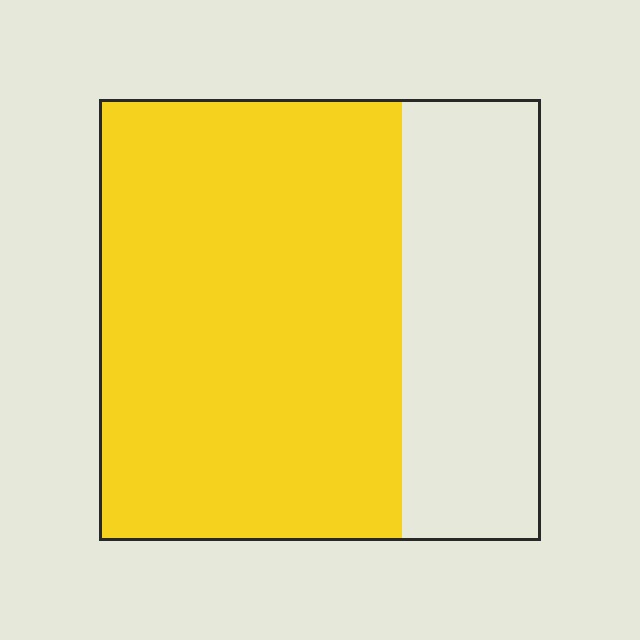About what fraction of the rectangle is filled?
About two thirds (2/3).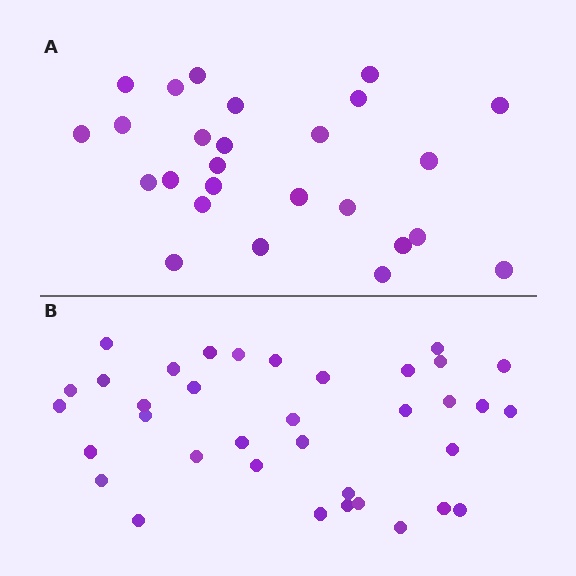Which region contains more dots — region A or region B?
Region B (the bottom region) has more dots.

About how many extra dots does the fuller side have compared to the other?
Region B has roughly 10 or so more dots than region A.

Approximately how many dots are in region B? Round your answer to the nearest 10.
About 40 dots. (The exact count is 36, which rounds to 40.)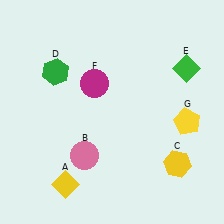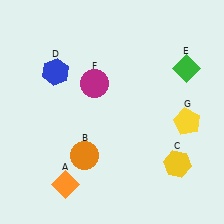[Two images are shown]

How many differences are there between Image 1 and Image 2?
There are 3 differences between the two images.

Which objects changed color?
A changed from yellow to orange. B changed from pink to orange. D changed from green to blue.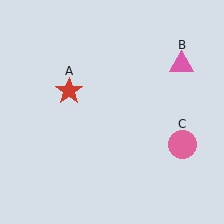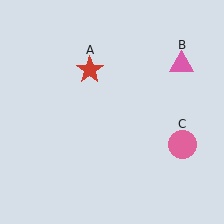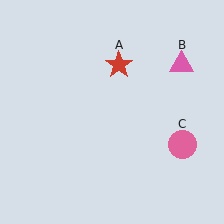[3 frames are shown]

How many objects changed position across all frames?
1 object changed position: red star (object A).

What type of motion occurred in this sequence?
The red star (object A) rotated clockwise around the center of the scene.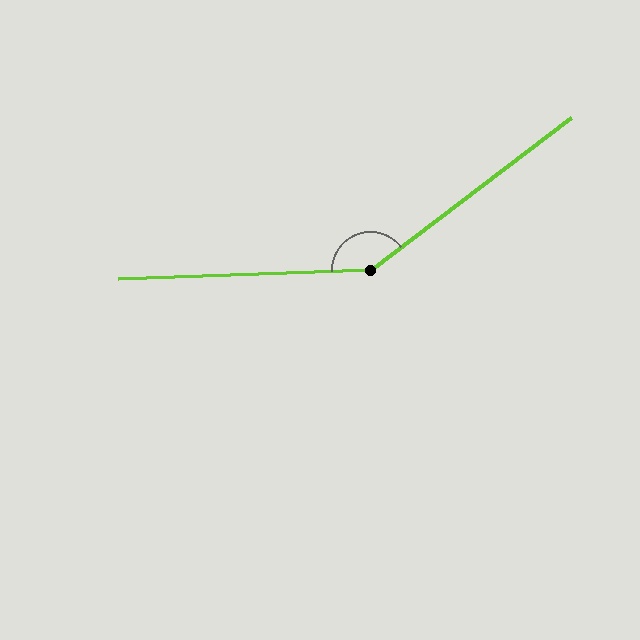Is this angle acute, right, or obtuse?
It is obtuse.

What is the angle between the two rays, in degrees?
Approximately 145 degrees.